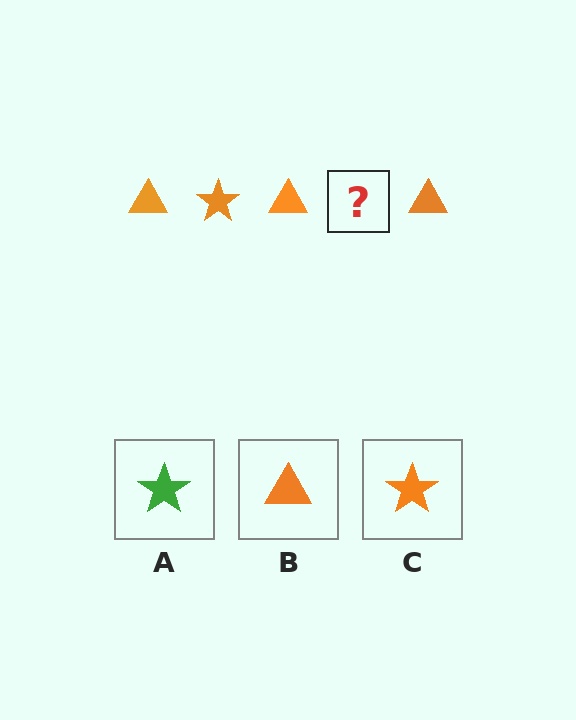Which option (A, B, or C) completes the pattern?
C.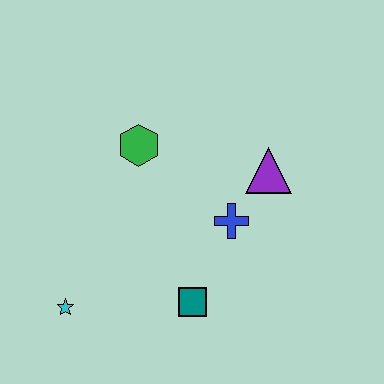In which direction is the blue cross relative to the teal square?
The blue cross is above the teal square.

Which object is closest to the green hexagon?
The blue cross is closest to the green hexagon.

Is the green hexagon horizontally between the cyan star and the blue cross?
Yes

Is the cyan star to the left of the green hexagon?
Yes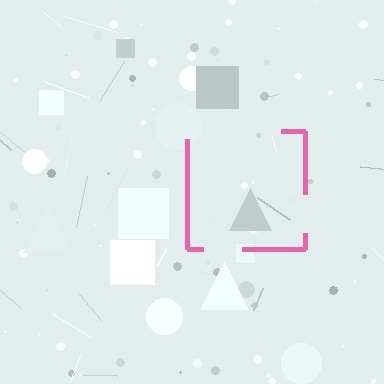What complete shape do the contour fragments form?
The contour fragments form a square.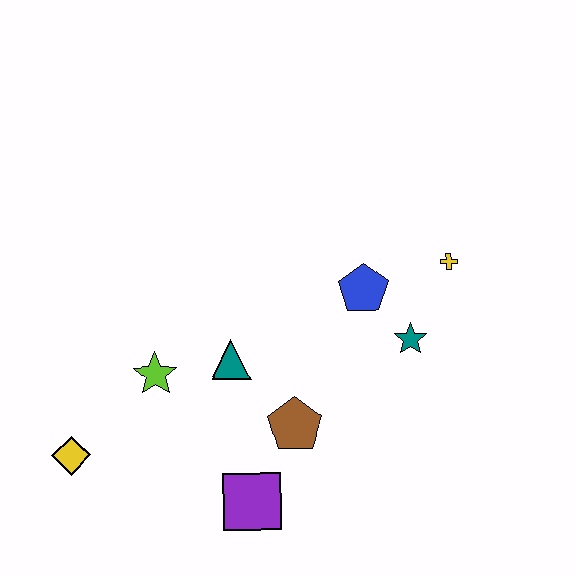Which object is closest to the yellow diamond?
The lime star is closest to the yellow diamond.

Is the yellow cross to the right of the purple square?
Yes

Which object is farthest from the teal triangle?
The yellow cross is farthest from the teal triangle.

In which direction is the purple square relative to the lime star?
The purple square is below the lime star.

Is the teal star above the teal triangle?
Yes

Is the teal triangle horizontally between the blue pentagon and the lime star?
Yes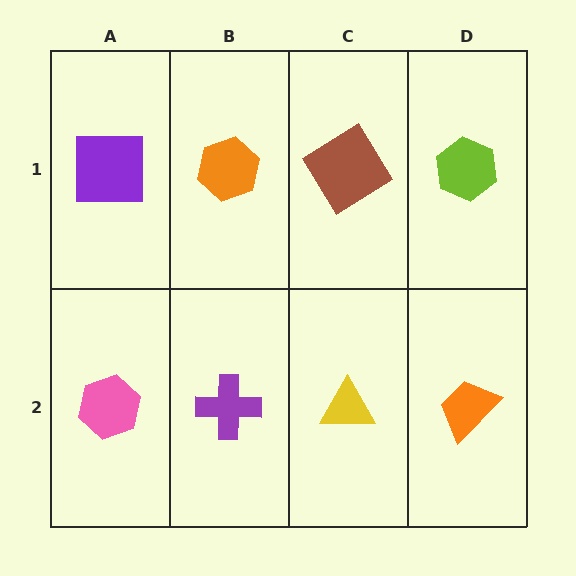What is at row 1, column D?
A lime hexagon.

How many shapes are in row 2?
4 shapes.